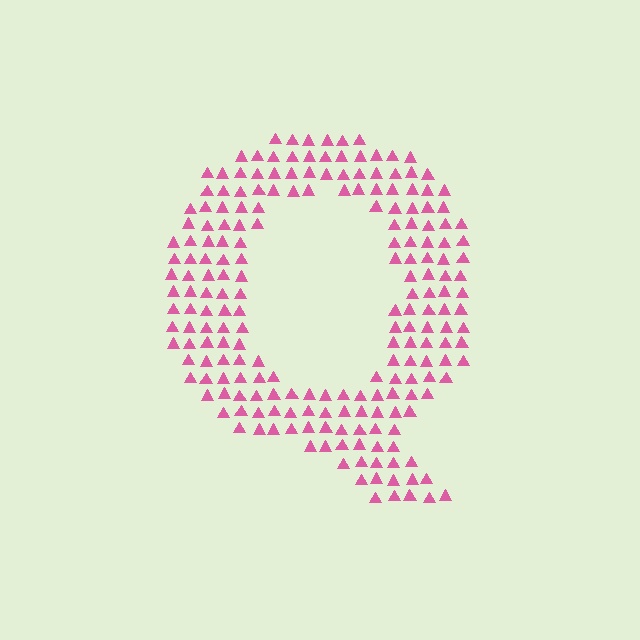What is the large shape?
The large shape is the letter Q.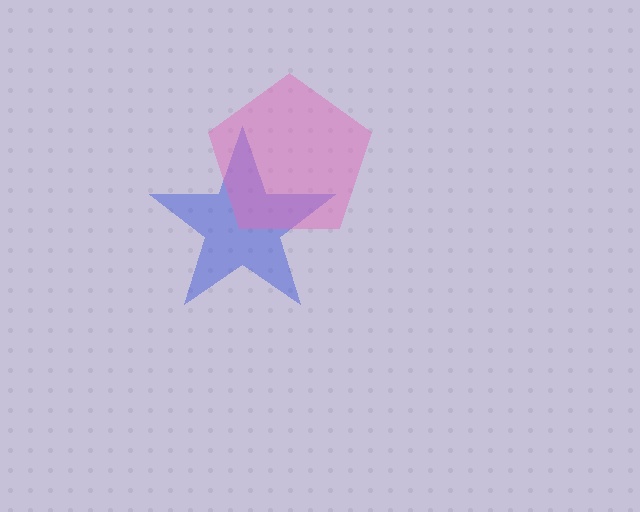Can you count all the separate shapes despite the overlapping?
Yes, there are 2 separate shapes.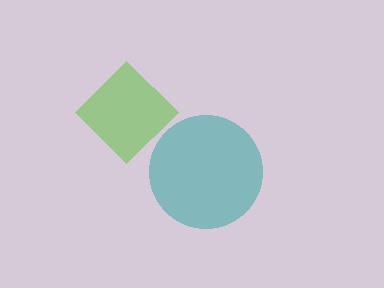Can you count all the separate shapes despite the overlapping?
Yes, there are 2 separate shapes.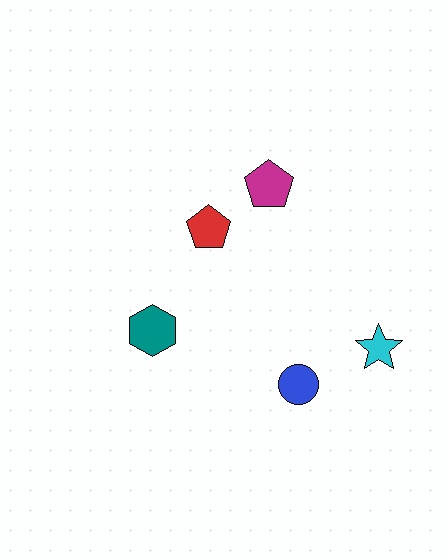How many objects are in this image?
There are 5 objects.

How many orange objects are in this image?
There are no orange objects.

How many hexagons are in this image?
There is 1 hexagon.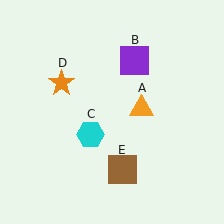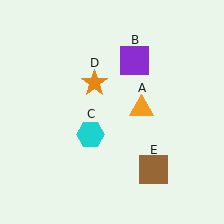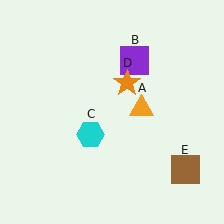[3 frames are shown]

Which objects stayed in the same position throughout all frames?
Orange triangle (object A) and purple square (object B) and cyan hexagon (object C) remained stationary.